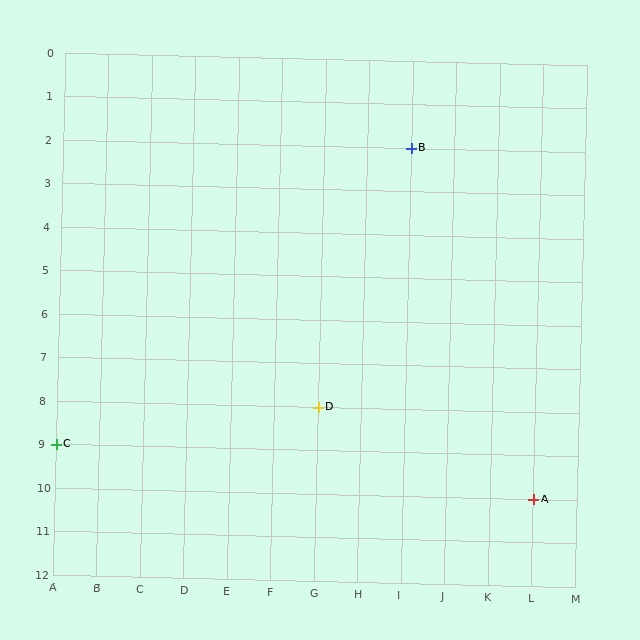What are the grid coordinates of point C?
Point C is at grid coordinates (A, 9).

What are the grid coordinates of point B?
Point B is at grid coordinates (I, 2).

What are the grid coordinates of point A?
Point A is at grid coordinates (L, 10).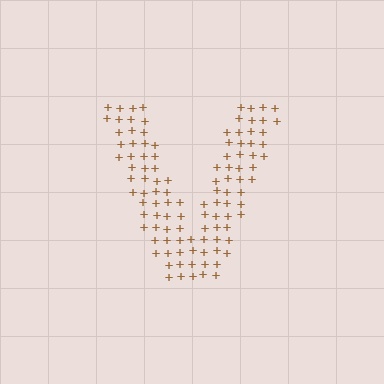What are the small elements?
The small elements are plus signs.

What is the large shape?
The large shape is the letter V.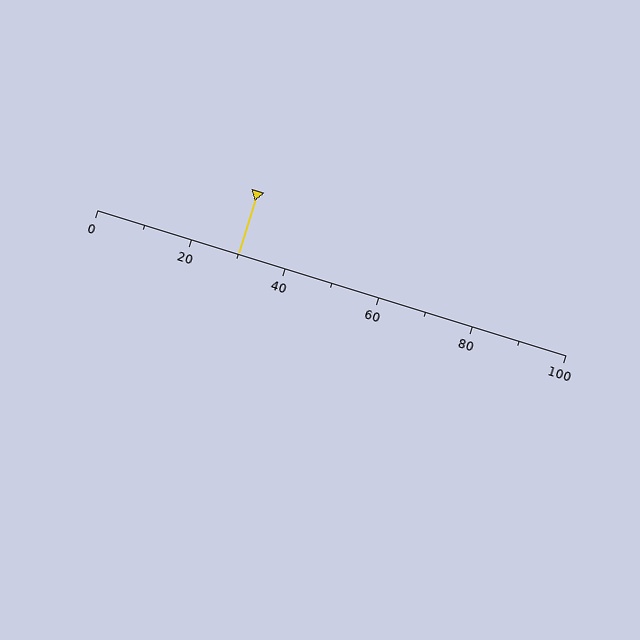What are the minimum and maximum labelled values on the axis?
The axis runs from 0 to 100.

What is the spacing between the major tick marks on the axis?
The major ticks are spaced 20 apart.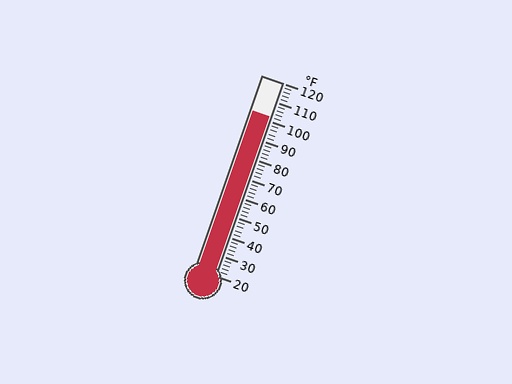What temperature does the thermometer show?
The thermometer shows approximately 102°F.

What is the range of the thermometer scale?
The thermometer scale ranges from 20°F to 120°F.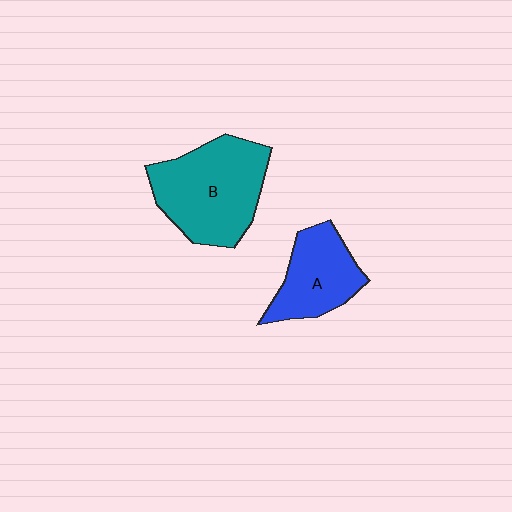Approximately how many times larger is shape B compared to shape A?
Approximately 1.6 times.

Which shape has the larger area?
Shape B (teal).